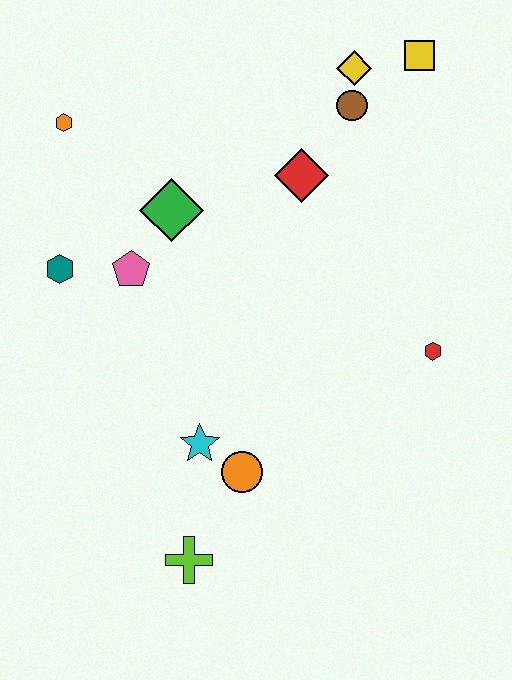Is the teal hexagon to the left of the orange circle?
Yes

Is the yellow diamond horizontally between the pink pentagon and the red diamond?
No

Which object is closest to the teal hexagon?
The pink pentagon is closest to the teal hexagon.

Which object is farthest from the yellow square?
The lime cross is farthest from the yellow square.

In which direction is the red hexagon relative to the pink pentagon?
The red hexagon is to the right of the pink pentagon.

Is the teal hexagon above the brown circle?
No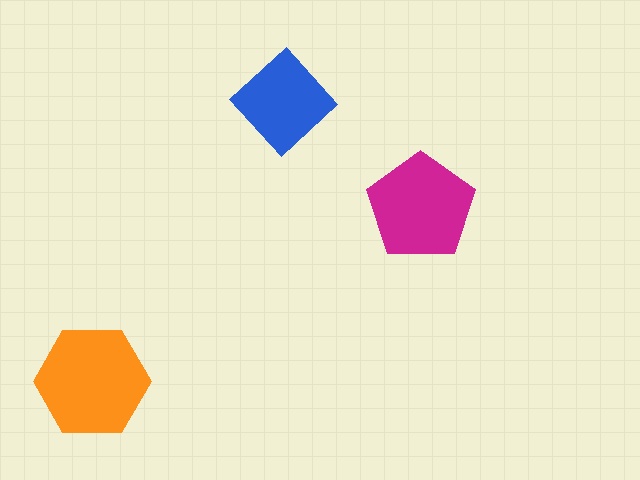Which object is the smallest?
The blue diamond.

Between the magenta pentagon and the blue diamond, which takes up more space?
The magenta pentagon.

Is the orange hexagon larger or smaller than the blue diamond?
Larger.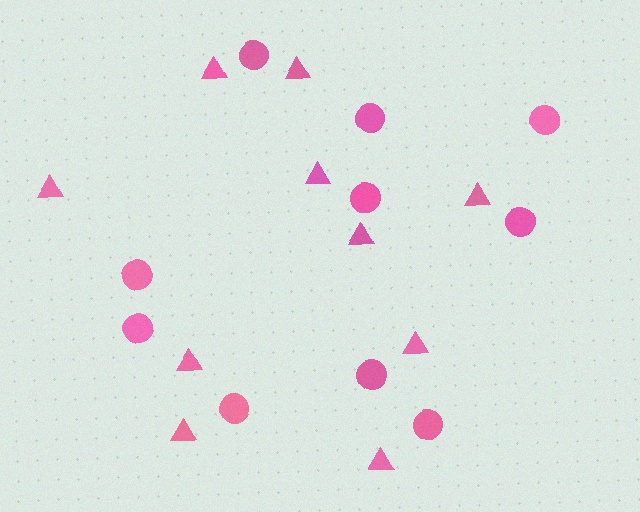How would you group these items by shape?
There are 2 groups: one group of triangles (10) and one group of circles (10).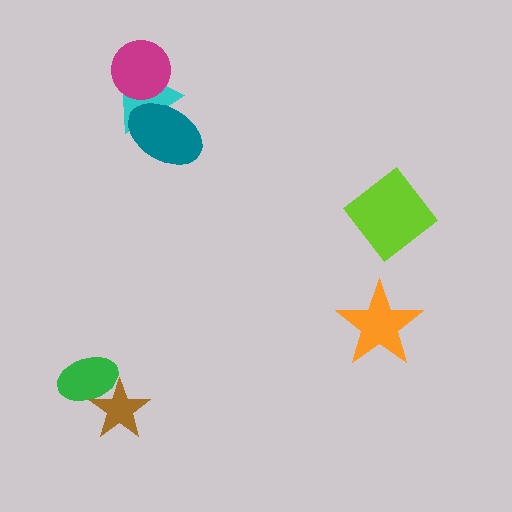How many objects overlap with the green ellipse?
1 object overlaps with the green ellipse.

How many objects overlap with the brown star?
1 object overlaps with the brown star.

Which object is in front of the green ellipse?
The brown star is in front of the green ellipse.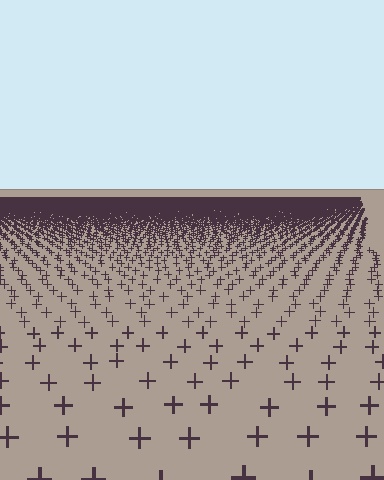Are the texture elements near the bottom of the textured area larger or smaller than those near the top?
Larger. Near the bottom, elements are closer to the viewer and appear at a bigger on-screen size.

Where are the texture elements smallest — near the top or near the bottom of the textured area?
Near the top.